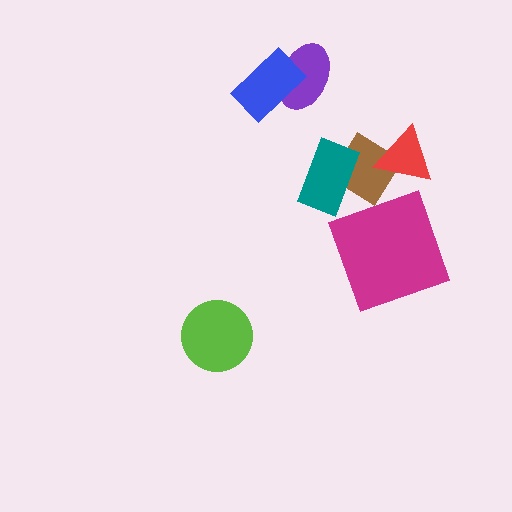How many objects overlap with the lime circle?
0 objects overlap with the lime circle.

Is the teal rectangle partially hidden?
No, no other shape covers it.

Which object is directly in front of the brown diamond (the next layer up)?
The red triangle is directly in front of the brown diamond.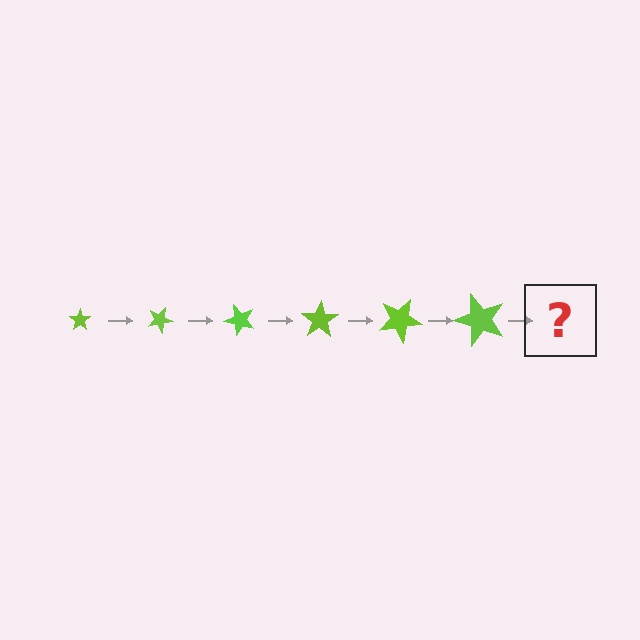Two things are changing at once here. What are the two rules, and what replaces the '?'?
The two rules are that the star grows larger each step and it rotates 25 degrees each step. The '?' should be a star, larger than the previous one and rotated 150 degrees from the start.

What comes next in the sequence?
The next element should be a star, larger than the previous one and rotated 150 degrees from the start.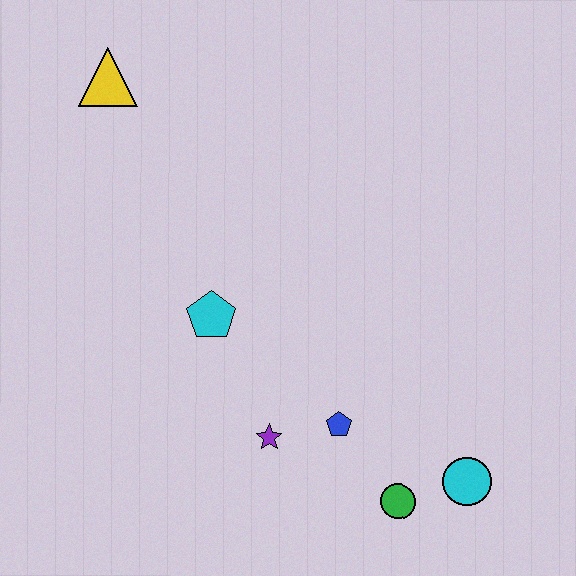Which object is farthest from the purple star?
The yellow triangle is farthest from the purple star.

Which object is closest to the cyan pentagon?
The purple star is closest to the cyan pentagon.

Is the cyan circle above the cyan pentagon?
No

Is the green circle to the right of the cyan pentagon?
Yes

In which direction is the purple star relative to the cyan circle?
The purple star is to the left of the cyan circle.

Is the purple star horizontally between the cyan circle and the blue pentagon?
No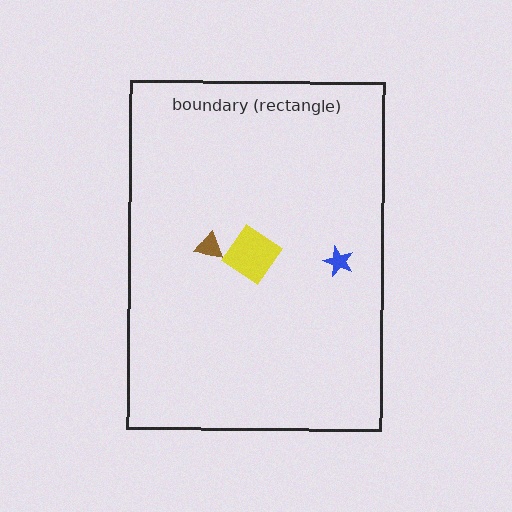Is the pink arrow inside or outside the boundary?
Inside.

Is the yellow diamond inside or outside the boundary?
Inside.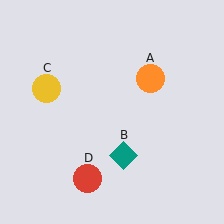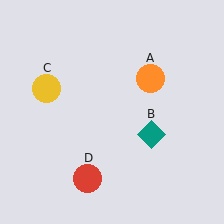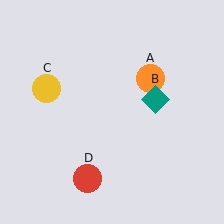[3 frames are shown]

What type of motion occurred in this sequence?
The teal diamond (object B) rotated counterclockwise around the center of the scene.